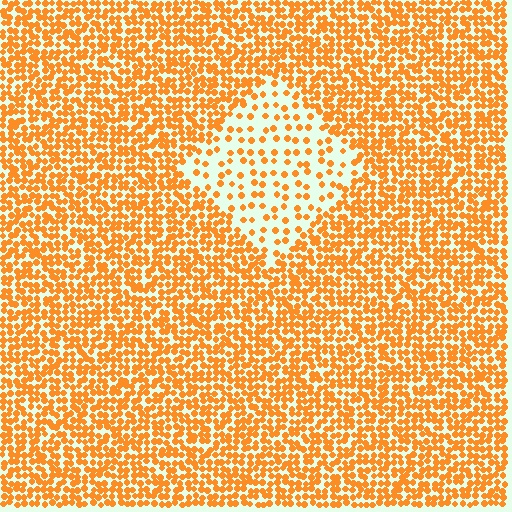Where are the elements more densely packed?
The elements are more densely packed outside the diamond boundary.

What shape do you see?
I see a diamond.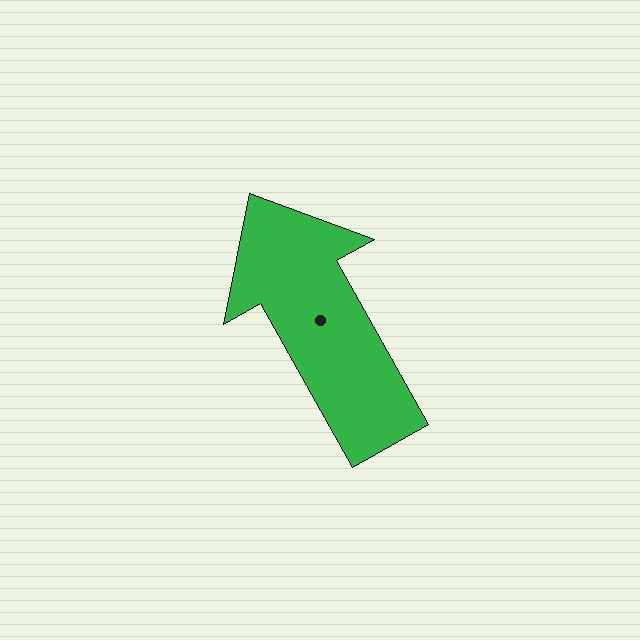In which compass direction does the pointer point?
Northwest.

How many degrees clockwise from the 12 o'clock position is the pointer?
Approximately 331 degrees.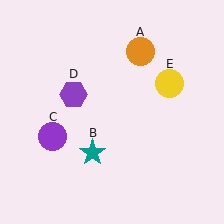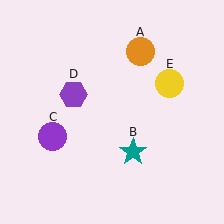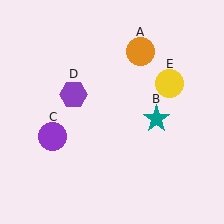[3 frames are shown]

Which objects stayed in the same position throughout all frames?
Orange circle (object A) and purple circle (object C) and purple hexagon (object D) and yellow circle (object E) remained stationary.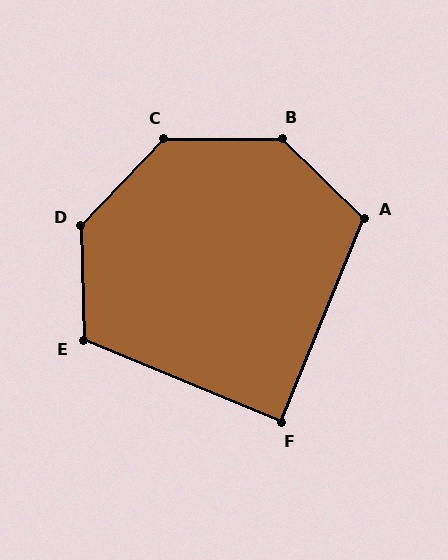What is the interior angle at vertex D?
Approximately 135 degrees (obtuse).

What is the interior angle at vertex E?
Approximately 114 degrees (obtuse).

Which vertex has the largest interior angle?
B, at approximately 135 degrees.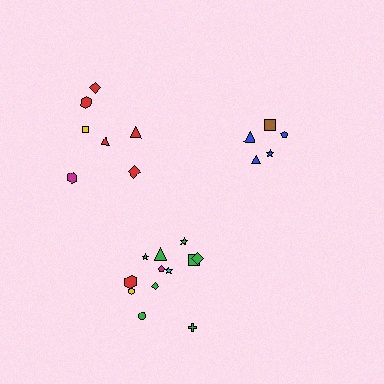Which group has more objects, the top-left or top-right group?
The top-left group.